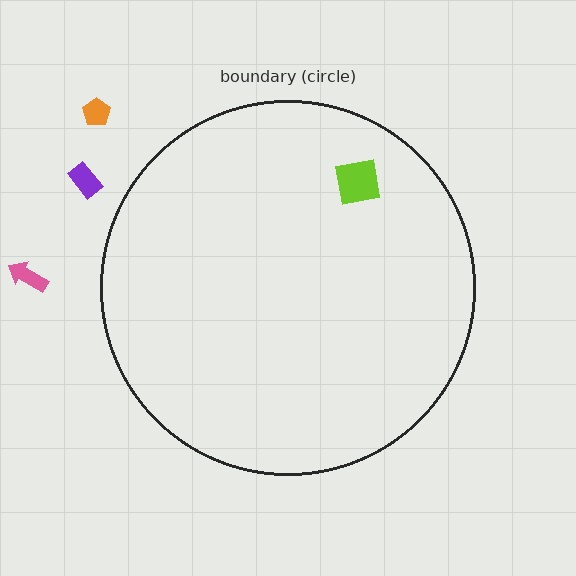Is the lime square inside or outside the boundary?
Inside.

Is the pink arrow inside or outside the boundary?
Outside.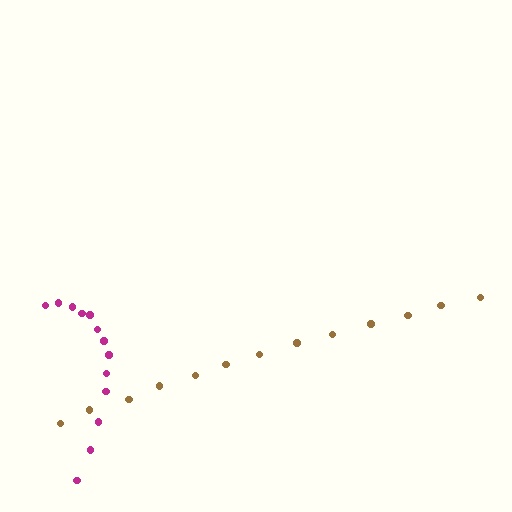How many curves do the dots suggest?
There are 2 distinct paths.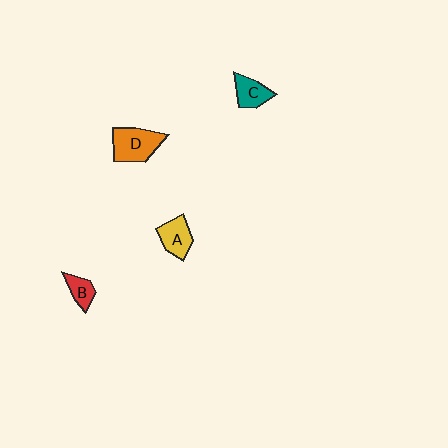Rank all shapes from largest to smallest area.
From largest to smallest: D (orange), A (yellow), C (teal), B (red).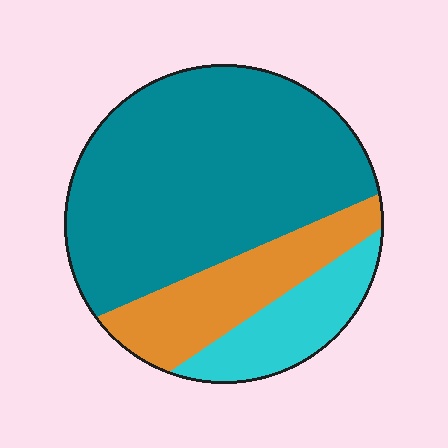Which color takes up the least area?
Cyan, at roughly 15%.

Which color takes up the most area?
Teal, at roughly 65%.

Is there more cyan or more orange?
Orange.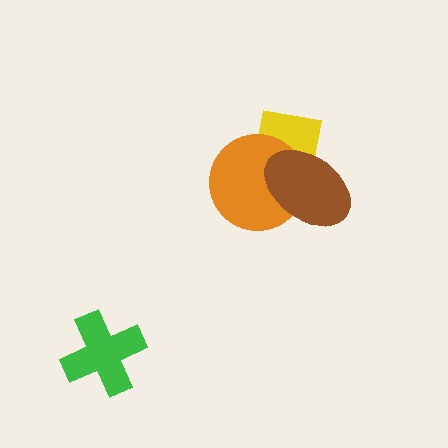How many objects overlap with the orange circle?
2 objects overlap with the orange circle.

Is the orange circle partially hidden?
Yes, it is partially covered by another shape.